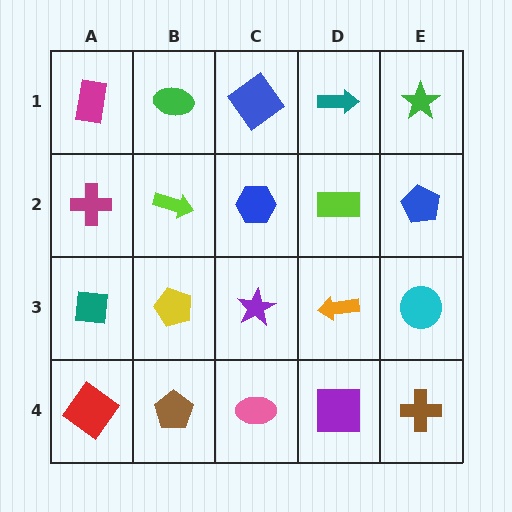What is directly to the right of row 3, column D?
A cyan circle.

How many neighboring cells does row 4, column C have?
3.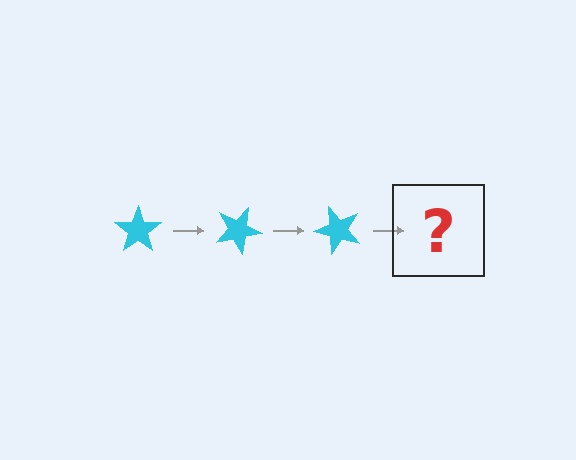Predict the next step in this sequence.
The next step is a cyan star rotated 75 degrees.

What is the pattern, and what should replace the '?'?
The pattern is that the star rotates 25 degrees each step. The '?' should be a cyan star rotated 75 degrees.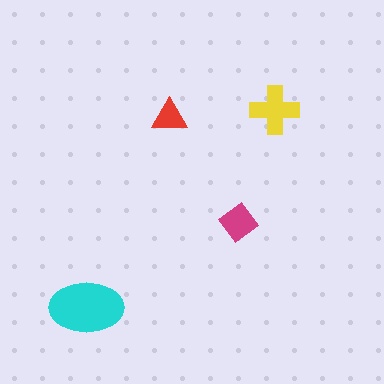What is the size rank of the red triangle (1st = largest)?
4th.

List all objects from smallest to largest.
The red triangle, the magenta diamond, the yellow cross, the cyan ellipse.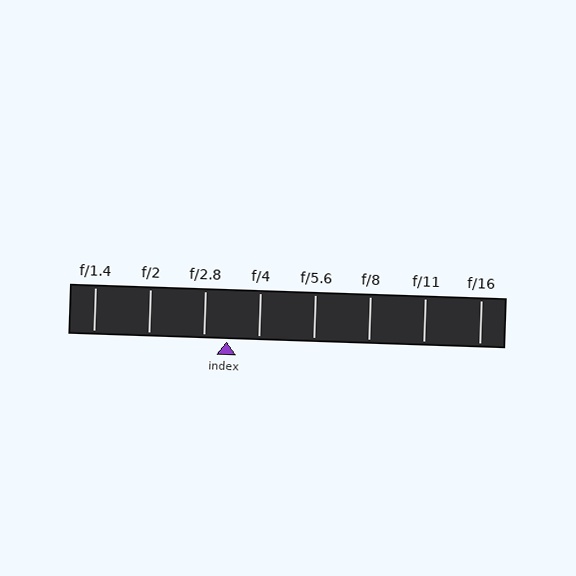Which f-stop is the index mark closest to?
The index mark is closest to f/2.8.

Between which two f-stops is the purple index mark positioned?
The index mark is between f/2.8 and f/4.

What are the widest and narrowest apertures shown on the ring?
The widest aperture shown is f/1.4 and the narrowest is f/16.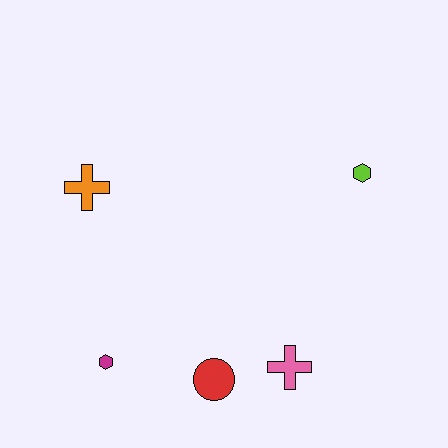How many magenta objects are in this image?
There is 1 magenta object.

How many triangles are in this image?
There are no triangles.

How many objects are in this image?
There are 5 objects.